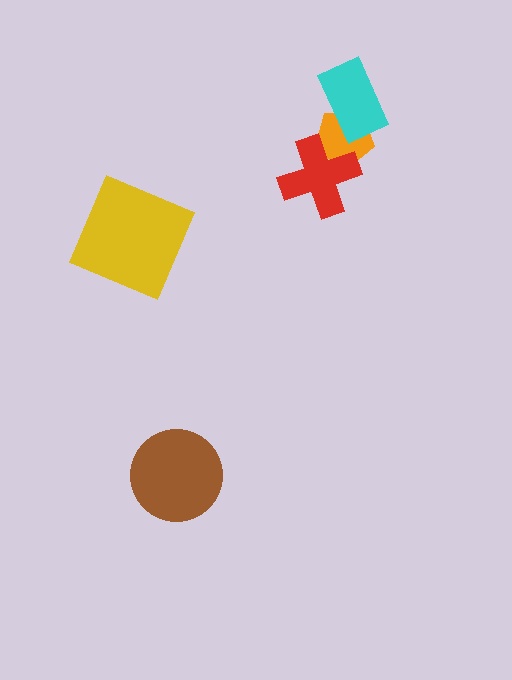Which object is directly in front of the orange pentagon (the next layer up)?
The cyan rectangle is directly in front of the orange pentagon.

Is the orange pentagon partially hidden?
Yes, it is partially covered by another shape.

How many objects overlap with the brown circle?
0 objects overlap with the brown circle.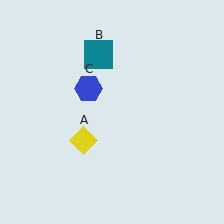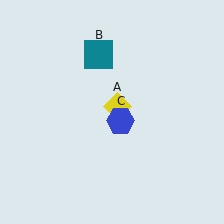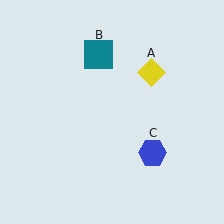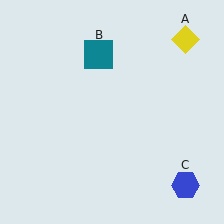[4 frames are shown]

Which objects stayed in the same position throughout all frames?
Teal square (object B) remained stationary.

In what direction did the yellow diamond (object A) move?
The yellow diamond (object A) moved up and to the right.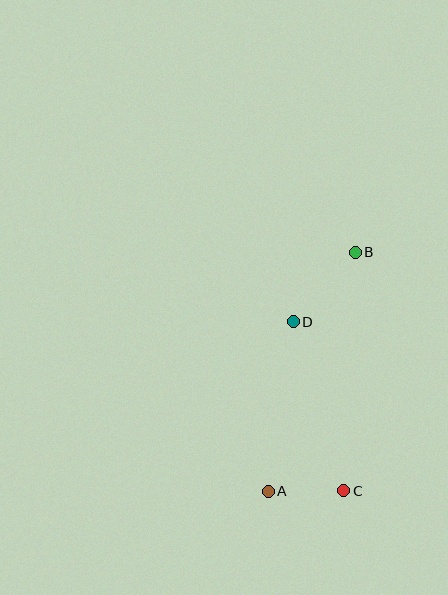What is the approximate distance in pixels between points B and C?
The distance between B and C is approximately 239 pixels.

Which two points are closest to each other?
Points A and C are closest to each other.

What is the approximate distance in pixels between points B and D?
The distance between B and D is approximately 93 pixels.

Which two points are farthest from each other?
Points A and B are farthest from each other.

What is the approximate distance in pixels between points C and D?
The distance between C and D is approximately 177 pixels.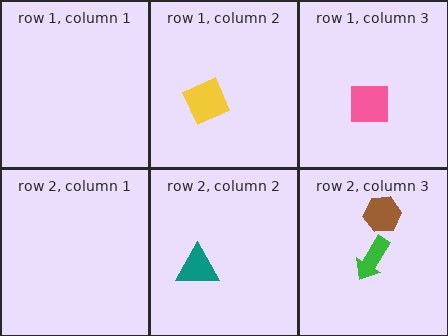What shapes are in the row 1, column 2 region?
The yellow diamond.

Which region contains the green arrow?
The row 2, column 3 region.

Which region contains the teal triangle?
The row 2, column 2 region.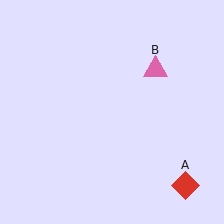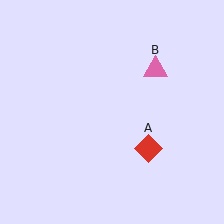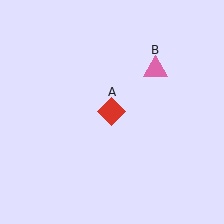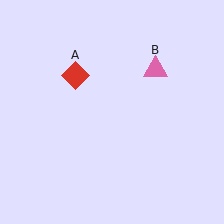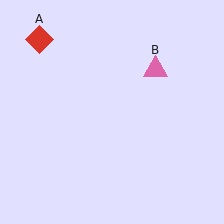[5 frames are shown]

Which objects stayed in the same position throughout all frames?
Pink triangle (object B) remained stationary.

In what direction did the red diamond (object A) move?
The red diamond (object A) moved up and to the left.